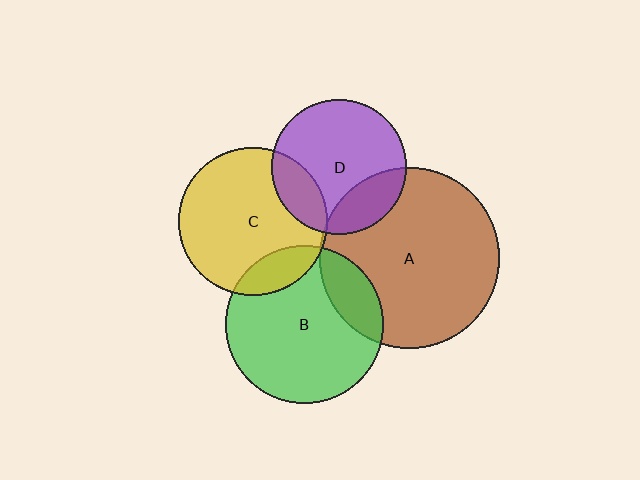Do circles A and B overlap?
Yes.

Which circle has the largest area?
Circle A (brown).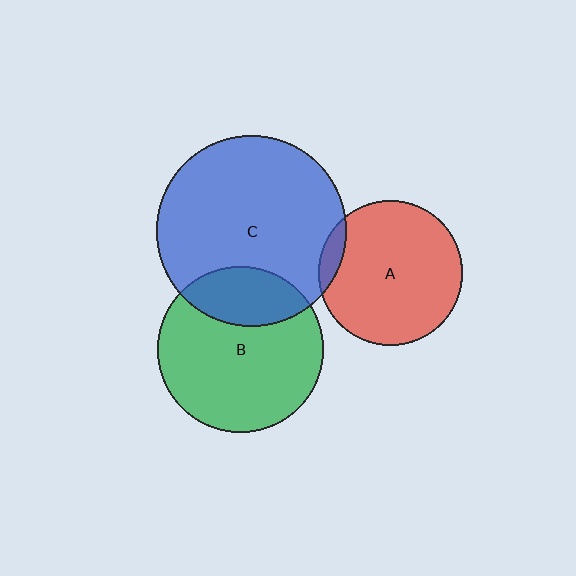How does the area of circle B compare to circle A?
Approximately 1.3 times.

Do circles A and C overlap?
Yes.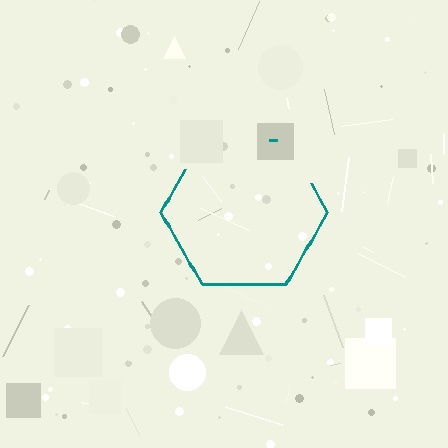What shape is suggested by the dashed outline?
The dashed outline suggests a hexagon.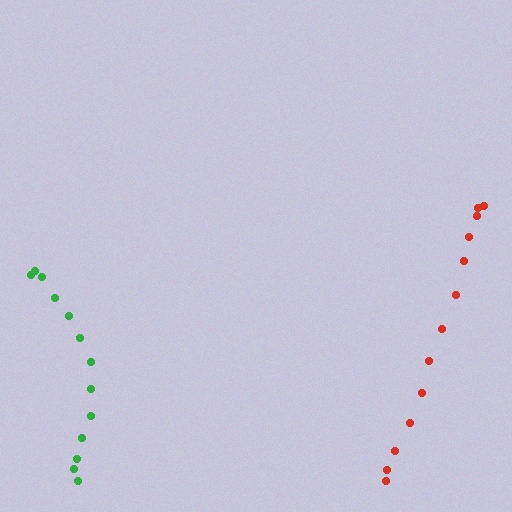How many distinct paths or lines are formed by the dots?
There are 2 distinct paths.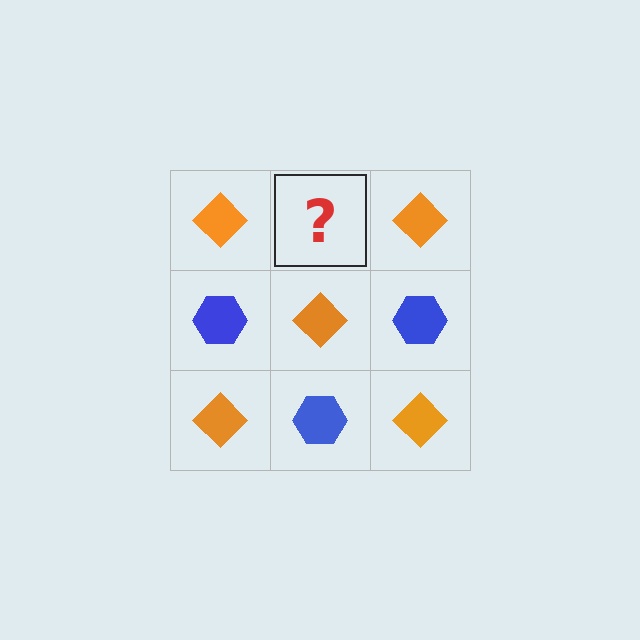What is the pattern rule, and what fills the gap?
The rule is that it alternates orange diamond and blue hexagon in a checkerboard pattern. The gap should be filled with a blue hexagon.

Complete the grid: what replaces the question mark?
The question mark should be replaced with a blue hexagon.